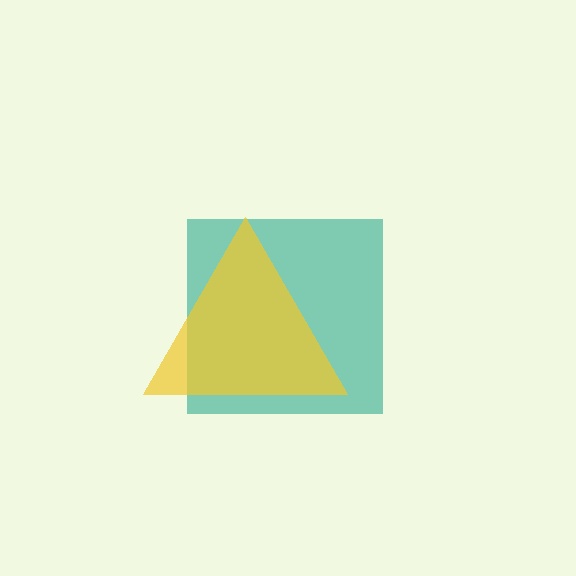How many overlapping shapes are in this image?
There are 2 overlapping shapes in the image.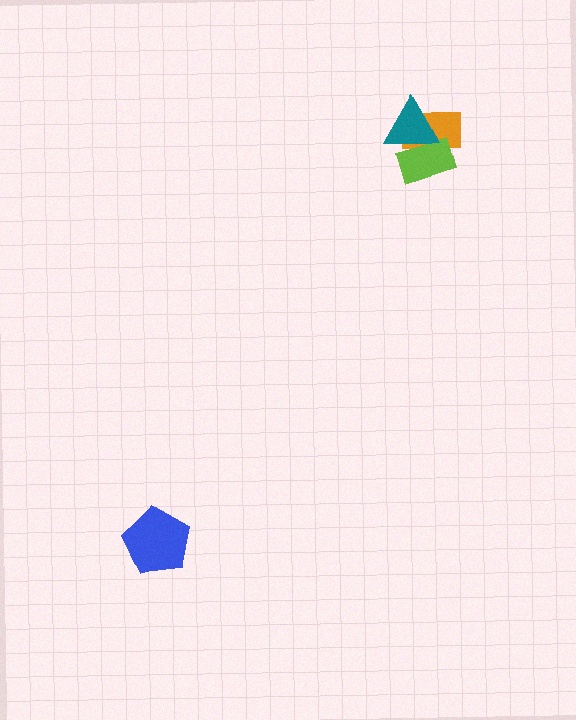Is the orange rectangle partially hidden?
Yes, it is partially covered by another shape.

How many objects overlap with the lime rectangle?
2 objects overlap with the lime rectangle.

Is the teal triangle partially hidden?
No, no other shape covers it.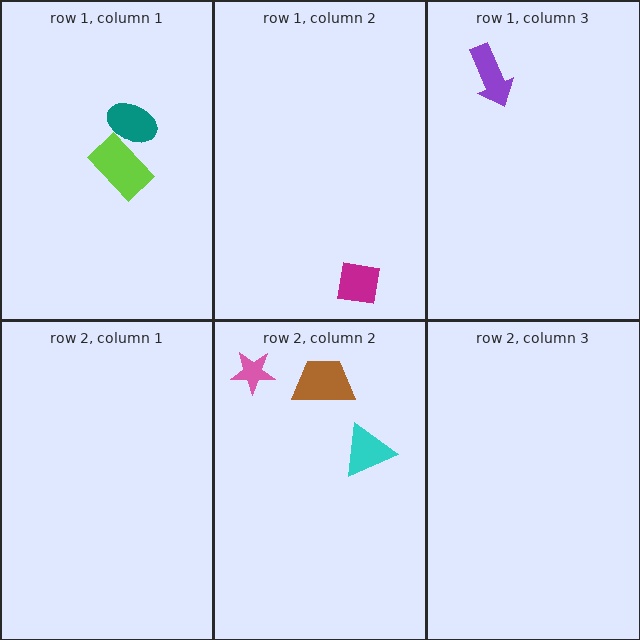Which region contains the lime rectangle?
The row 1, column 1 region.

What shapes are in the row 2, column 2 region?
The cyan triangle, the pink star, the brown trapezoid.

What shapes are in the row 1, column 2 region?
The magenta square.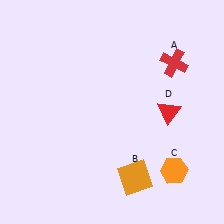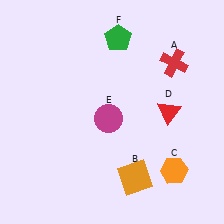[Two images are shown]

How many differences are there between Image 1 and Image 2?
There are 2 differences between the two images.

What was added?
A magenta circle (E), a green pentagon (F) were added in Image 2.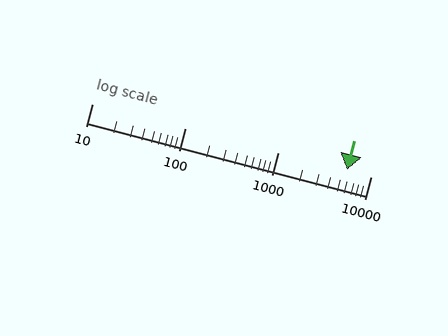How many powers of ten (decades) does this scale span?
The scale spans 3 decades, from 10 to 10000.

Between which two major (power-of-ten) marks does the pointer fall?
The pointer is between 1000 and 10000.